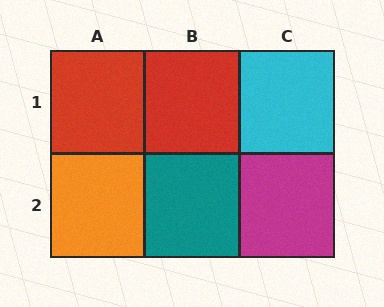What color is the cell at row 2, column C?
Magenta.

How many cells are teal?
1 cell is teal.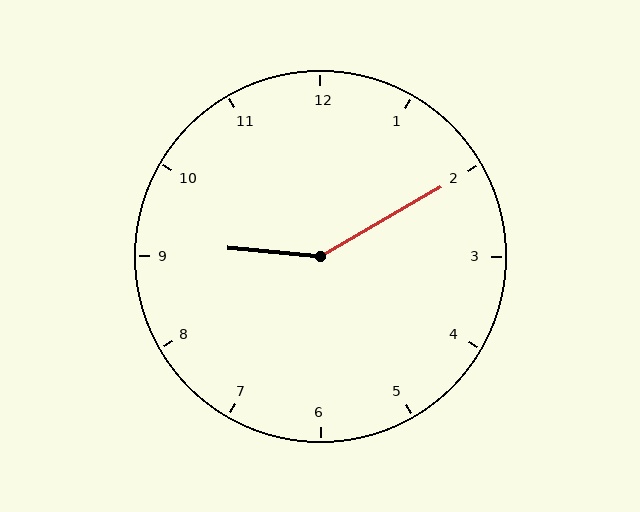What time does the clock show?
9:10.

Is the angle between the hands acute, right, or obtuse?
It is obtuse.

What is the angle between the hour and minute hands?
Approximately 145 degrees.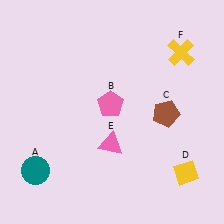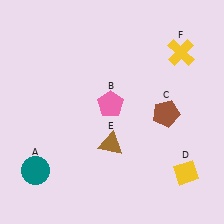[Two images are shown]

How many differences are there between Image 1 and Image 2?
There is 1 difference between the two images.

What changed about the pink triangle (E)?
In Image 1, E is pink. In Image 2, it changed to brown.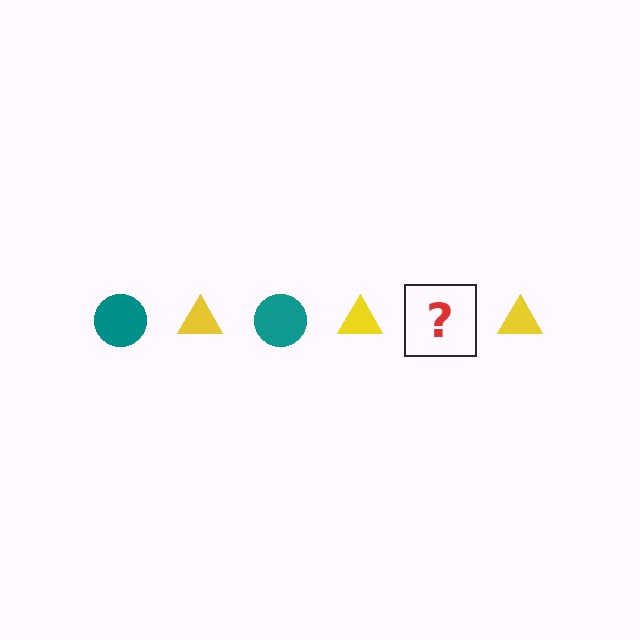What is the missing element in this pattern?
The missing element is a teal circle.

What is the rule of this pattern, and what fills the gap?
The rule is that the pattern alternates between teal circle and yellow triangle. The gap should be filled with a teal circle.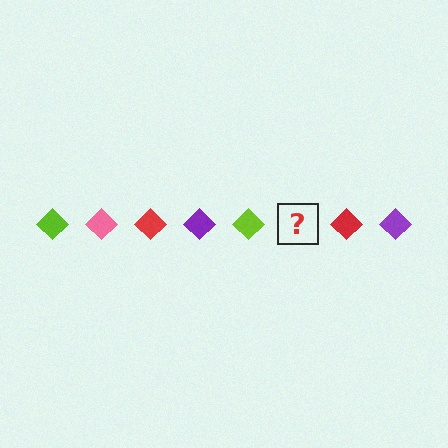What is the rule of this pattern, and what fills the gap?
The rule is that the pattern cycles through lime, pink, red, purple diamonds. The gap should be filled with a pink diamond.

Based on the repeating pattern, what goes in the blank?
The blank should be a pink diamond.